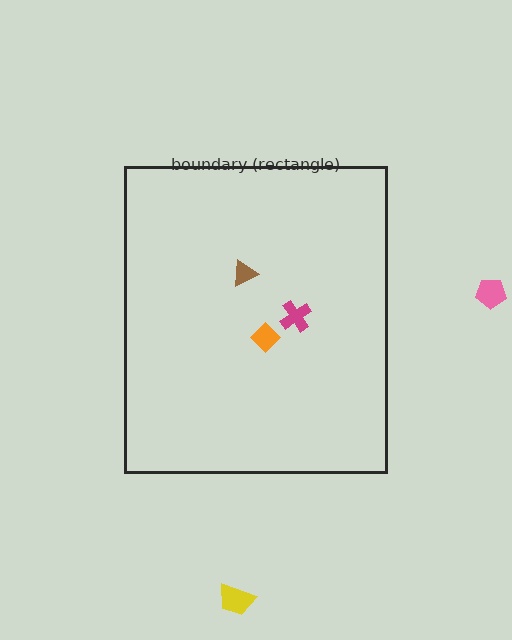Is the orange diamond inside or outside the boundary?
Inside.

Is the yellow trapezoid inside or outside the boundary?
Outside.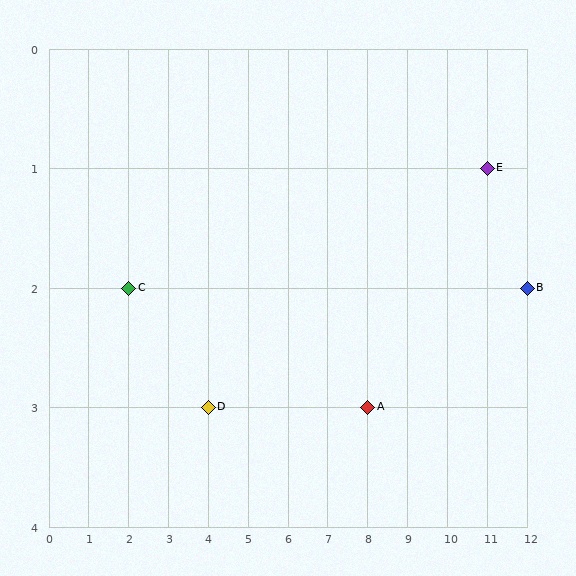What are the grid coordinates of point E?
Point E is at grid coordinates (11, 1).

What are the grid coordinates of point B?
Point B is at grid coordinates (12, 2).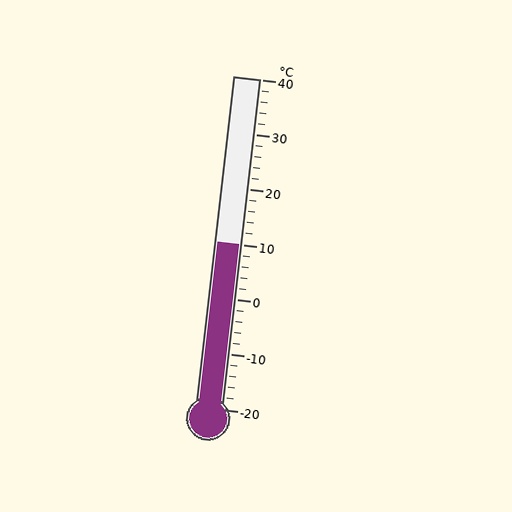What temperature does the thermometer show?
The thermometer shows approximately 10°C.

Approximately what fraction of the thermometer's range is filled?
The thermometer is filled to approximately 50% of its range.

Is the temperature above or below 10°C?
The temperature is at 10°C.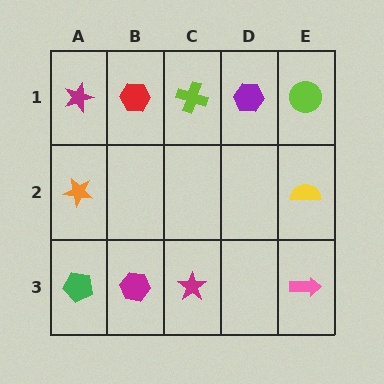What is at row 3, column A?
A green pentagon.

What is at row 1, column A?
A magenta star.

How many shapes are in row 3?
4 shapes.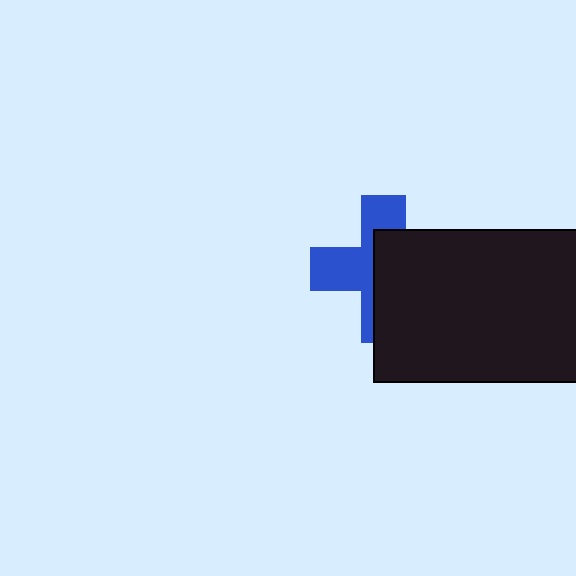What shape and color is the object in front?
The object in front is a black rectangle.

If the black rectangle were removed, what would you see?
You would see the complete blue cross.